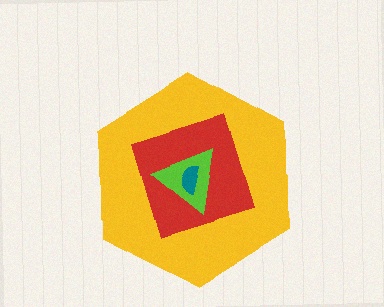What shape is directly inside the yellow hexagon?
The red diamond.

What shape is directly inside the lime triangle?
The teal semicircle.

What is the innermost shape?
The teal semicircle.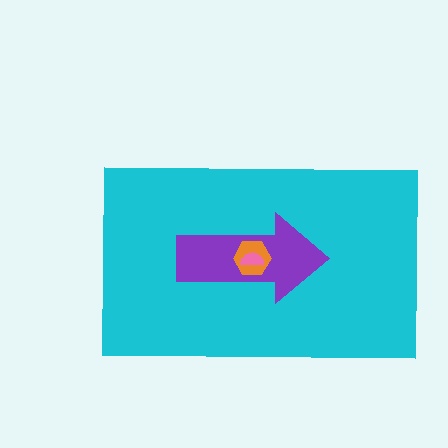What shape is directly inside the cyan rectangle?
The purple arrow.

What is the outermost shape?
The cyan rectangle.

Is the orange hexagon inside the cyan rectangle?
Yes.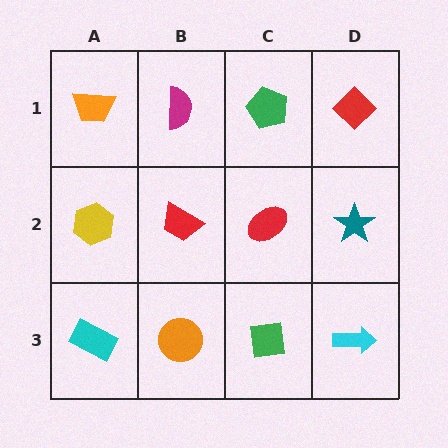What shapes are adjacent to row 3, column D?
A teal star (row 2, column D), a green square (row 3, column C).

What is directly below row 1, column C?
A red ellipse.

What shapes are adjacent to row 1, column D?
A teal star (row 2, column D), a green pentagon (row 1, column C).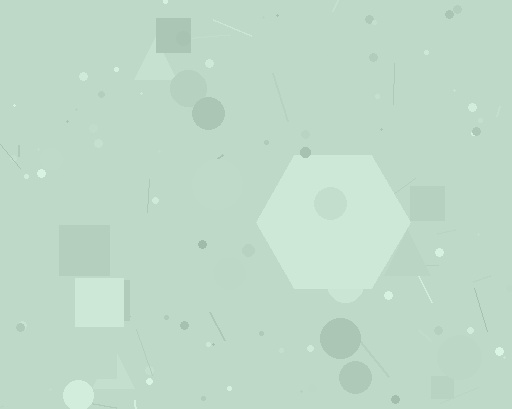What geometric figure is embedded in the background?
A hexagon is embedded in the background.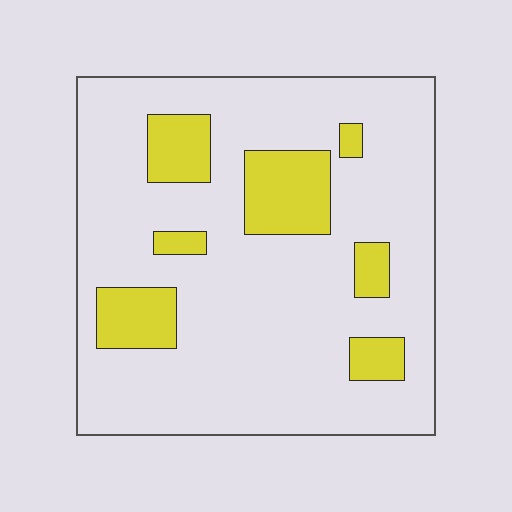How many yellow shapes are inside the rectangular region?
7.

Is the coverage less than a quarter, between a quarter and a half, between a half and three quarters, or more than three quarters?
Less than a quarter.